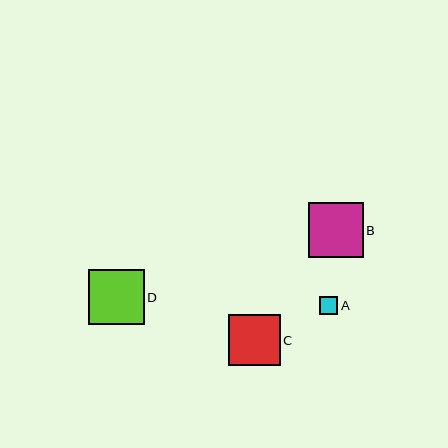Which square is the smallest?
Square A is the smallest with a size of approximately 18 pixels.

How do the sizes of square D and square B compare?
Square D and square B are approximately the same size.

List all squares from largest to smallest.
From largest to smallest: D, B, C, A.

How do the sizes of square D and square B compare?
Square D and square B are approximately the same size.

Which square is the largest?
Square D is the largest with a size of approximately 56 pixels.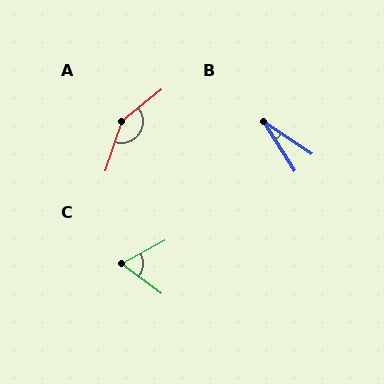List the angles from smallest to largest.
B (23°), C (65°), A (148°).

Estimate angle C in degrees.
Approximately 65 degrees.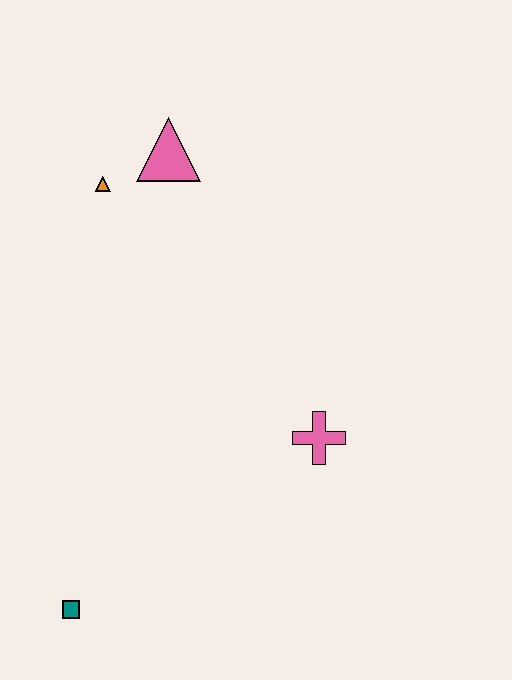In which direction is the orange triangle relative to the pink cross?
The orange triangle is above the pink cross.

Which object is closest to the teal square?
The pink cross is closest to the teal square.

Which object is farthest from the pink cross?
The orange triangle is farthest from the pink cross.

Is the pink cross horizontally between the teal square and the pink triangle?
No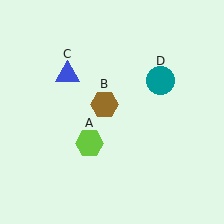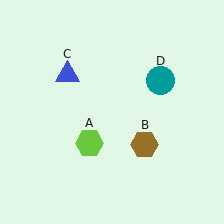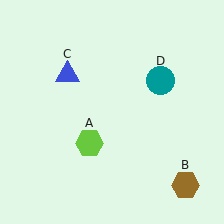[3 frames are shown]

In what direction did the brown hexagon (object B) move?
The brown hexagon (object B) moved down and to the right.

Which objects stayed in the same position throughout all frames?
Lime hexagon (object A) and blue triangle (object C) and teal circle (object D) remained stationary.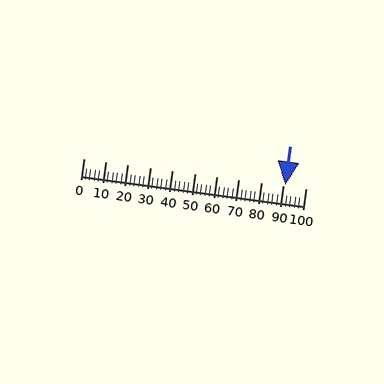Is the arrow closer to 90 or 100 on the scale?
The arrow is closer to 90.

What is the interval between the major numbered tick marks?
The major tick marks are spaced 10 units apart.